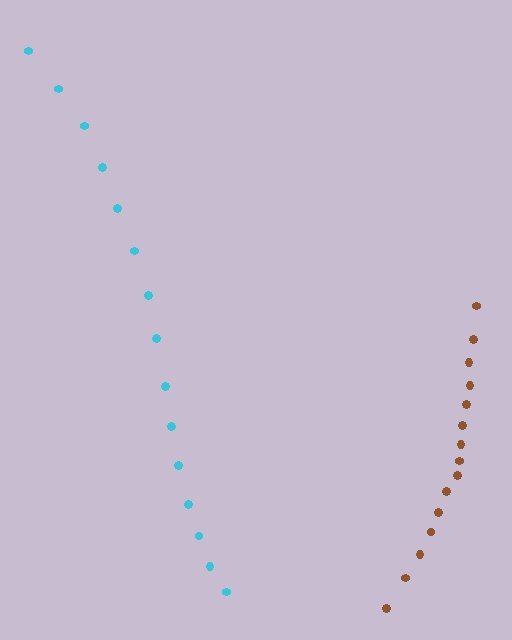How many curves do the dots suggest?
There are 2 distinct paths.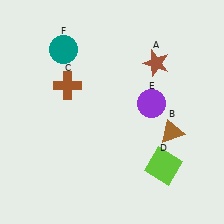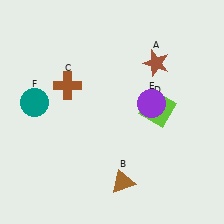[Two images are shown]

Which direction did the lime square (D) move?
The lime square (D) moved up.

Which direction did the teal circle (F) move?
The teal circle (F) moved down.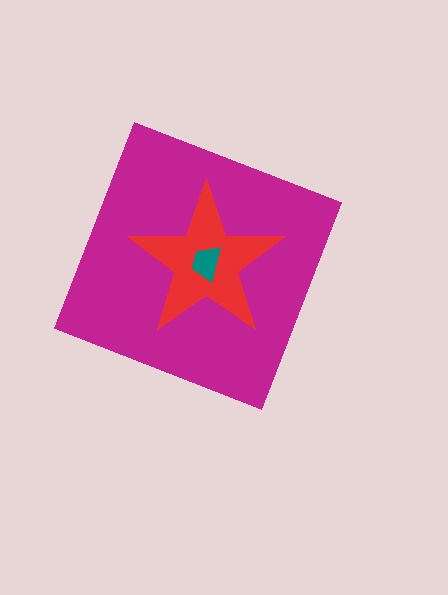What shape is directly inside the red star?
The teal trapezoid.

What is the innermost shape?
The teal trapezoid.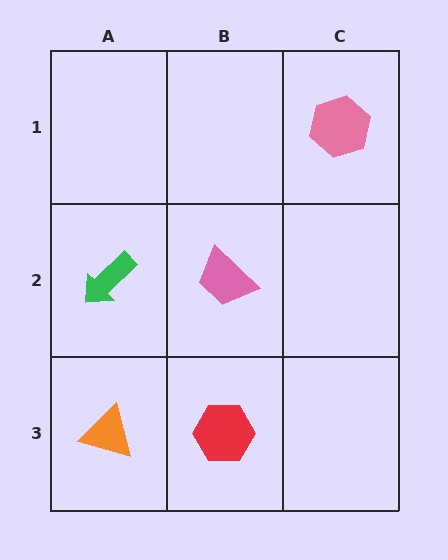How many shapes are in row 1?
1 shape.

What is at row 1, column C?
A pink hexagon.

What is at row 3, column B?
A red hexagon.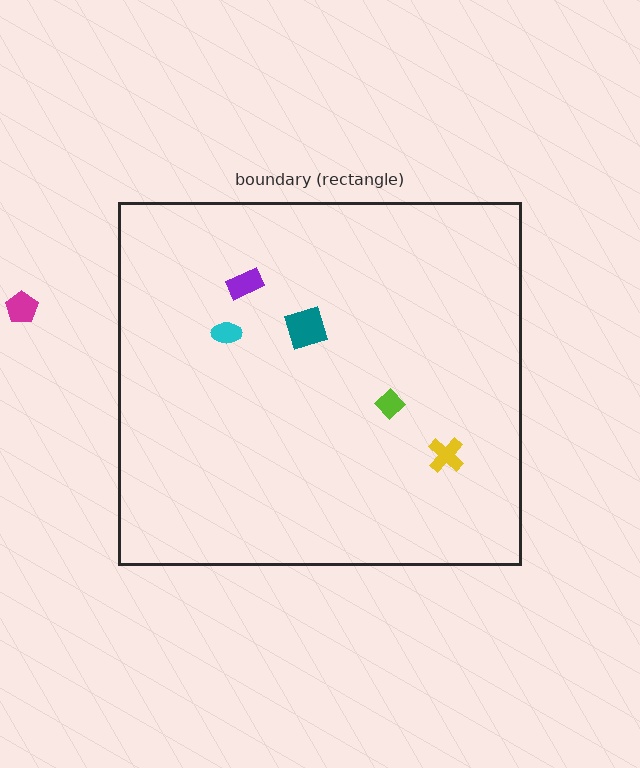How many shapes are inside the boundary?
5 inside, 1 outside.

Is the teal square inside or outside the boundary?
Inside.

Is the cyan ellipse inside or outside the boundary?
Inside.